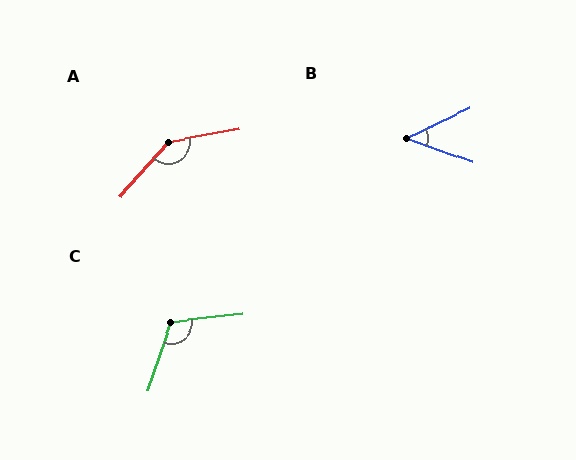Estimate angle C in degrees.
Approximately 115 degrees.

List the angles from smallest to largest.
B (45°), C (115°), A (141°).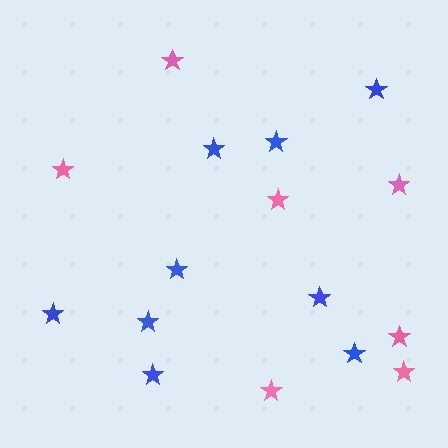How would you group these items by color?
There are 2 groups: one group of blue stars (9) and one group of pink stars (7).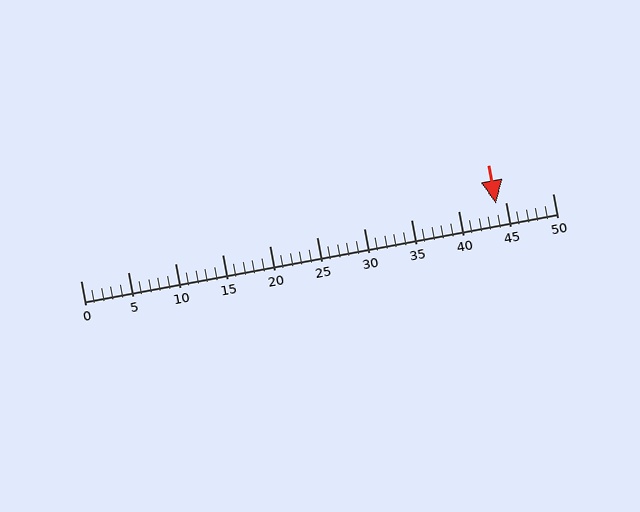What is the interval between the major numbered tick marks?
The major tick marks are spaced 5 units apart.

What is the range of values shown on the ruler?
The ruler shows values from 0 to 50.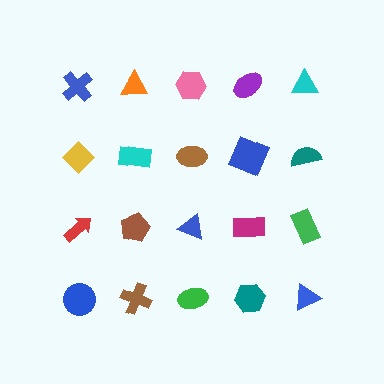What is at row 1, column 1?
A blue cross.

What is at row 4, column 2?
A brown cross.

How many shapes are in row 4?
5 shapes.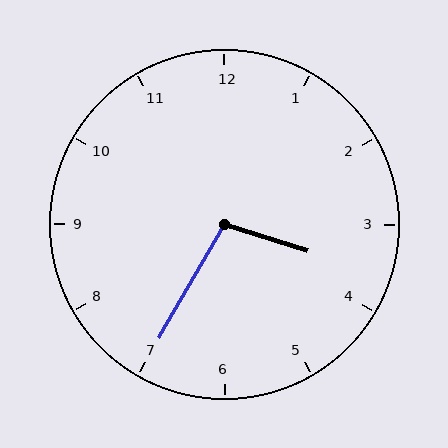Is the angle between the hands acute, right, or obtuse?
It is obtuse.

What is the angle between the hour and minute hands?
Approximately 102 degrees.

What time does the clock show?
3:35.